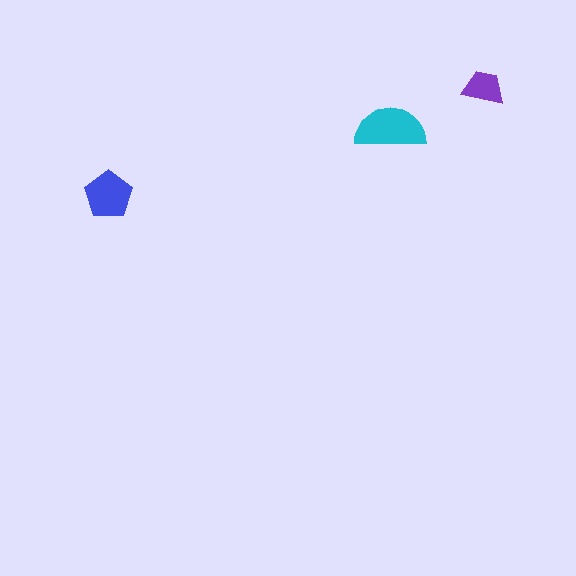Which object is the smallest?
The purple trapezoid.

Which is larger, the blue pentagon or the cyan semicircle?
The cyan semicircle.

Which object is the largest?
The cyan semicircle.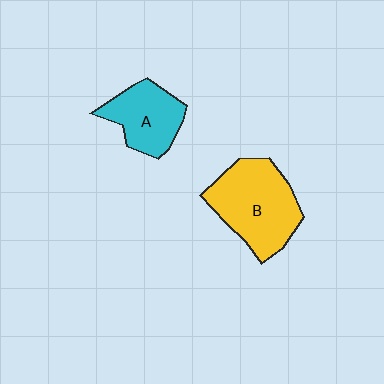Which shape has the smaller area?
Shape A (cyan).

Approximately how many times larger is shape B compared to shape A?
Approximately 1.5 times.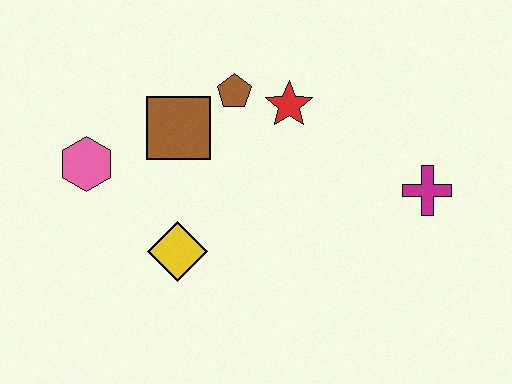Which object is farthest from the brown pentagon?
The magenta cross is farthest from the brown pentagon.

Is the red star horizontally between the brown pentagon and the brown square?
No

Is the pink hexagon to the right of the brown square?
No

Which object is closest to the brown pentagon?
The red star is closest to the brown pentagon.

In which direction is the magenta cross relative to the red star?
The magenta cross is to the right of the red star.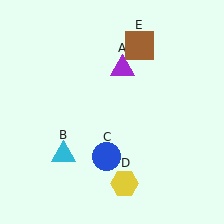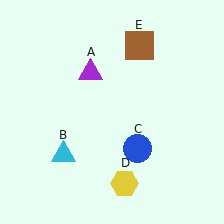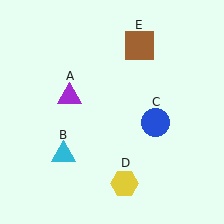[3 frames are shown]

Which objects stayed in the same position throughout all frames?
Cyan triangle (object B) and yellow hexagon (object D) and brown square (object E) remained stationary.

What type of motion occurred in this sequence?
The purple triangle (object A), blue circle (object C) rotated counterclockwise around the center of the scene.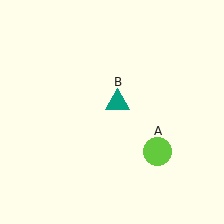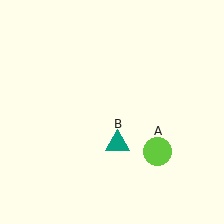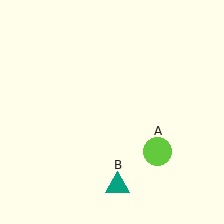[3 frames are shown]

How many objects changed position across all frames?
1 object changed position: teal triangle (object B).